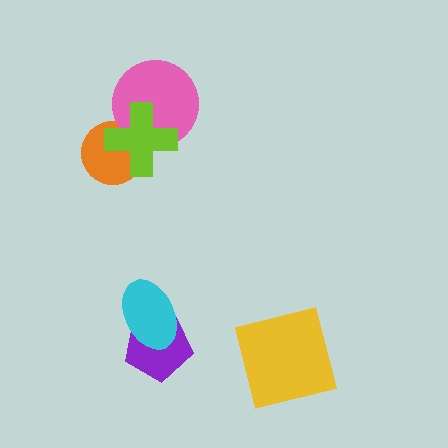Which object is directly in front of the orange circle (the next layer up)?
The pink circle is directly in front of the orange circle.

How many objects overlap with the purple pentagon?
1 object overlaps with the purple pentagon.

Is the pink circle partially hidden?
Yes, it is partially covered by another shape.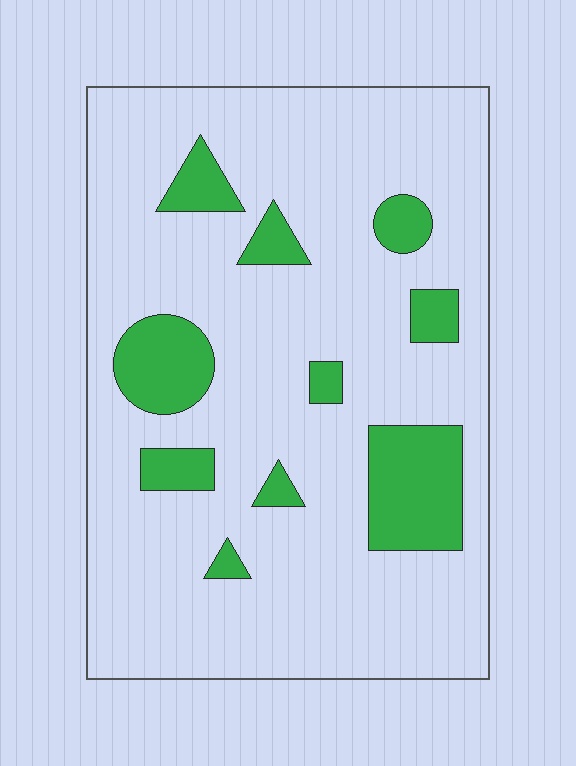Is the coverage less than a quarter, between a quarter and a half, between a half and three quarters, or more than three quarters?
Less than a quarter.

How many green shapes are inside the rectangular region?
10.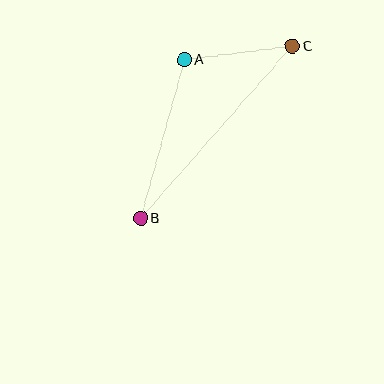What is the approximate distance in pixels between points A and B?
The distance between A and B is approximately 165 pixels.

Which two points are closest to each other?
Points A and C are closest to each other.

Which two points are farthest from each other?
Points B and C are farthest from each other.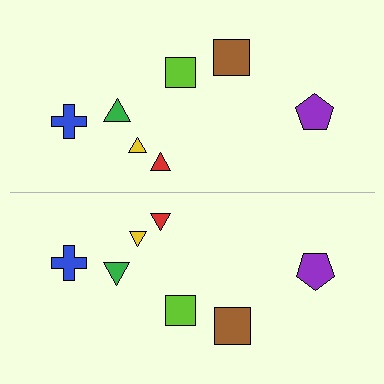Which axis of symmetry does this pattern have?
The pattern has a horizontal axis of symmetry running through the center of the image.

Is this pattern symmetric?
Yes, this pattern has bilateral (reflection) symmetry.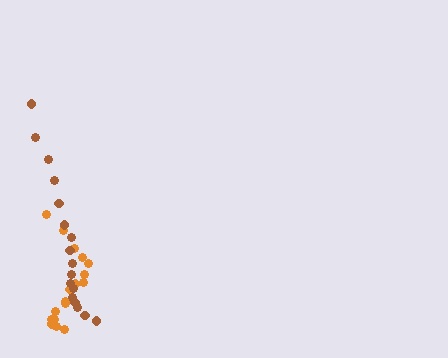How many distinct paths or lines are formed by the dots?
There are 2 distinct paths.